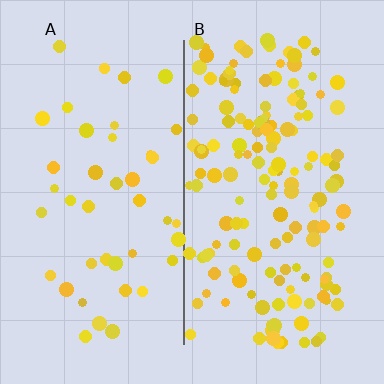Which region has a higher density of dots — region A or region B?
B (the right).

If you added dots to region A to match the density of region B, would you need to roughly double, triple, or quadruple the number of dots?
Approximately triple.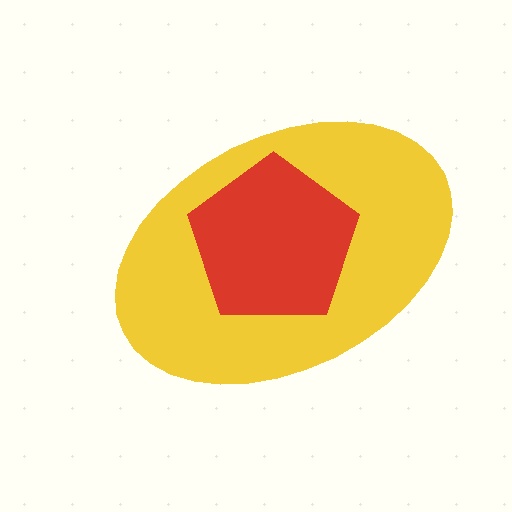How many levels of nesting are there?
2.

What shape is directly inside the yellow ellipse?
The red pentagon.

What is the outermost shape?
The yellow ellipse.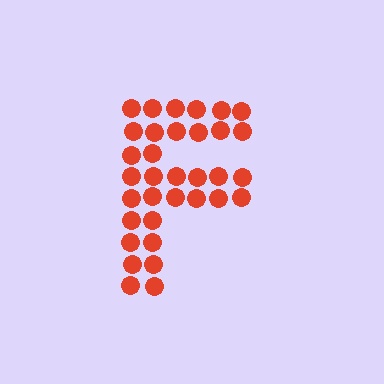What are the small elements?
The small elements are circles.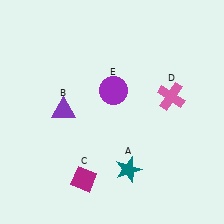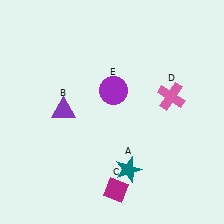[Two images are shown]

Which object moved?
The magenta diamond (C) moved right.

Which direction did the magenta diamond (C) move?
The magenta diamond (C) moved right.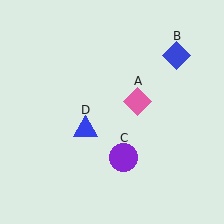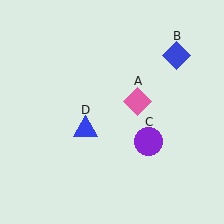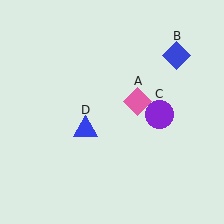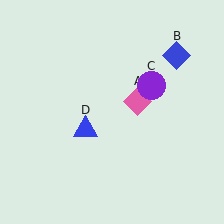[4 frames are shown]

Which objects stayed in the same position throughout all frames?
Pink diamond (object A) and blue diamond (object B) and blue triangle (object D) remained stationary.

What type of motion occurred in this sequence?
The purple circle (object C) rotated counterclockwise around the center of the scene.